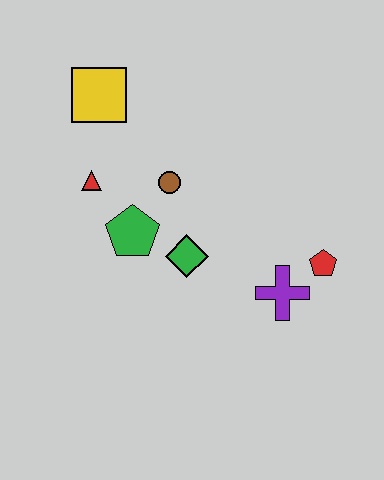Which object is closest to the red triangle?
The green pentagon is closest to the red triangle.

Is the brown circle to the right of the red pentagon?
No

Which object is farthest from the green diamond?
The yellow square is farthest from the green diamond.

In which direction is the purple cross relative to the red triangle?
The purple cross is to the right of the red triangle.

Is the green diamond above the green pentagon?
No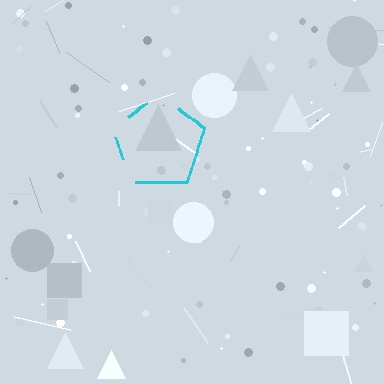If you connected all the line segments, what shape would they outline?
They would outline a pentagon.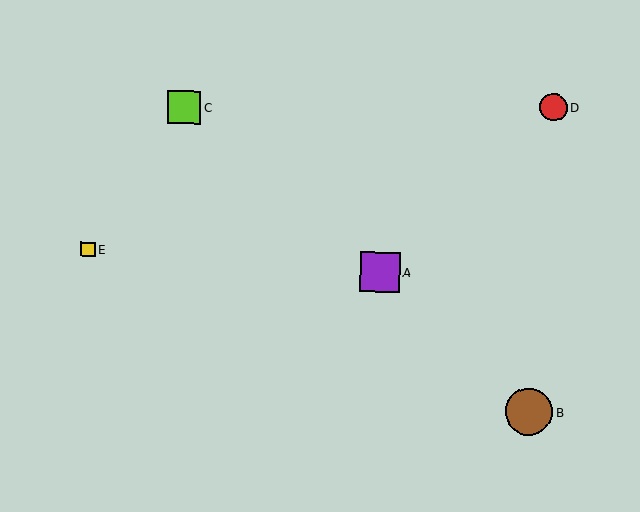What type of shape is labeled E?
Shape E is a yellow square.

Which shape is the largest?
The brown circle (labeled B) is the largest.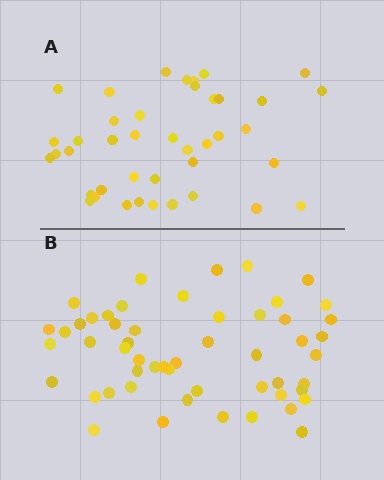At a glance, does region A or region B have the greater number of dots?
Region B (the bottom region) has more dots.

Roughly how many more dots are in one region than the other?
Region B has roughly 12 or so more dots than region A.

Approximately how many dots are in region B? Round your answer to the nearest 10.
About 50 dots. (The exact count is 53, which rounds to 50.)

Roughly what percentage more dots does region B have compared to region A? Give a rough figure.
About 30% more.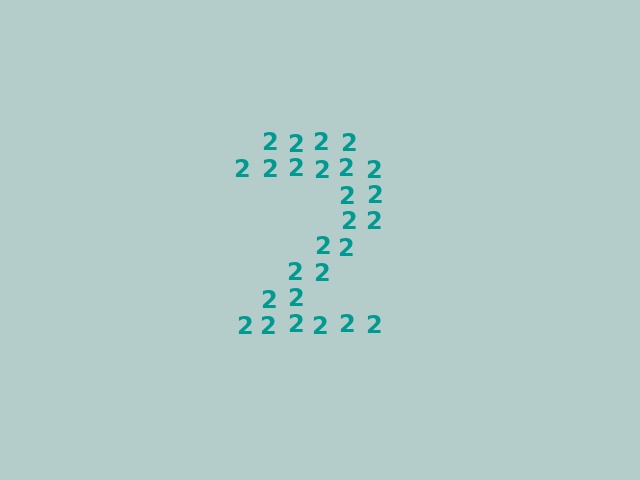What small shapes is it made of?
It is made of small digit 2's.